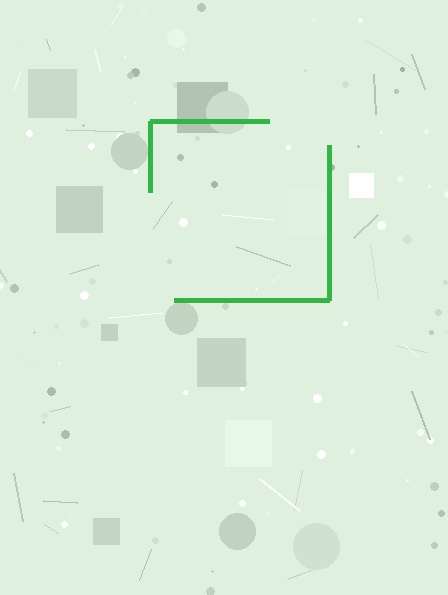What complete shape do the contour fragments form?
The contour fragments form a square.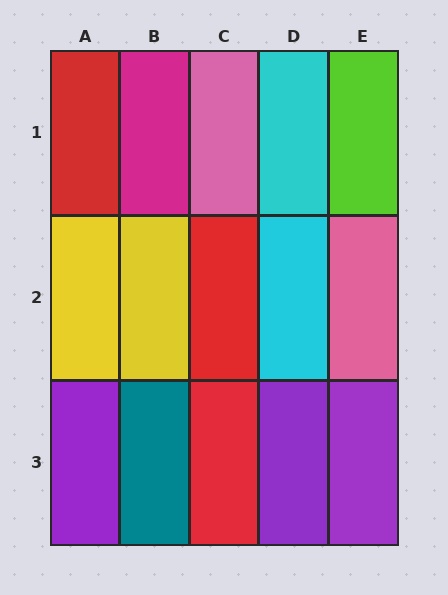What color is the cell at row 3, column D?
Purple.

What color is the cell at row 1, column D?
Cyan.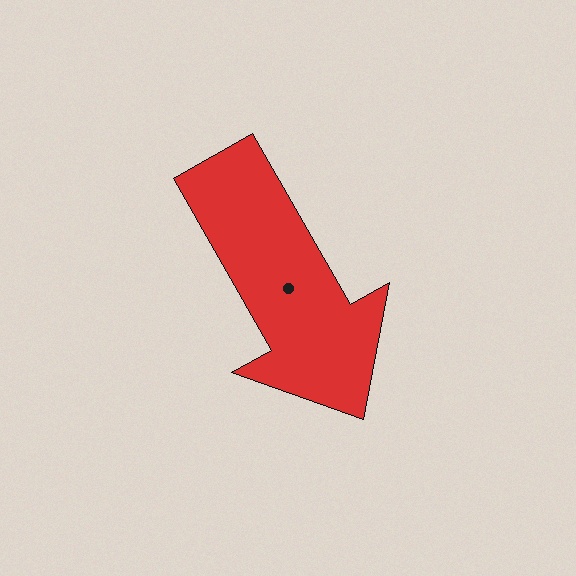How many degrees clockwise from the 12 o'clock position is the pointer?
Approximately 150 degrees.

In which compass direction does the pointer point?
Southeast.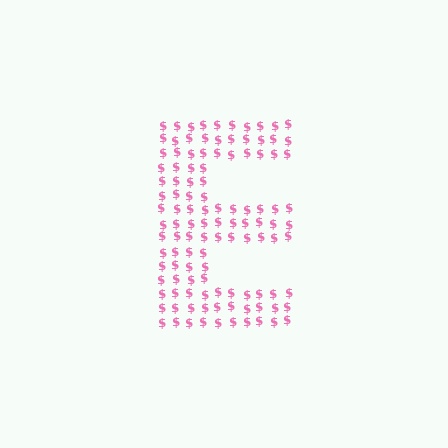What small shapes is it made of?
It is made of small dollar signs.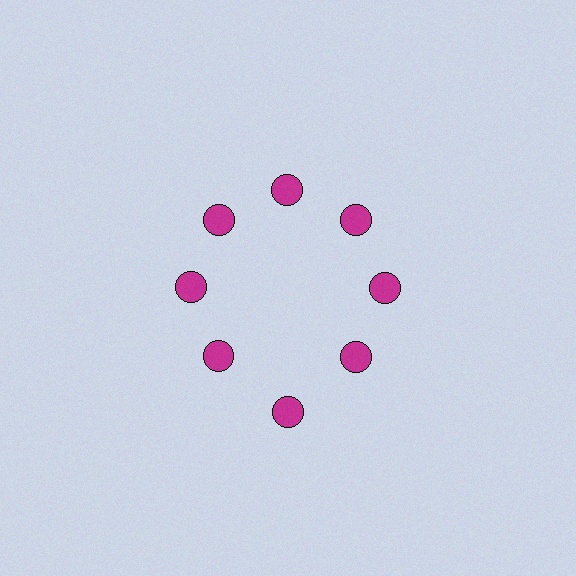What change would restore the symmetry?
The symmetry would be restored by moving it inward, back onto the ring so that all 8 circles sit at equal angles and equal distance from the center.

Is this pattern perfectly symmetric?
No. The 8 magenta circles are arranged in a ring, but one element near the 6 o'clock position is pushed outward from the center, breaking the 8-fold rotational symmetry.